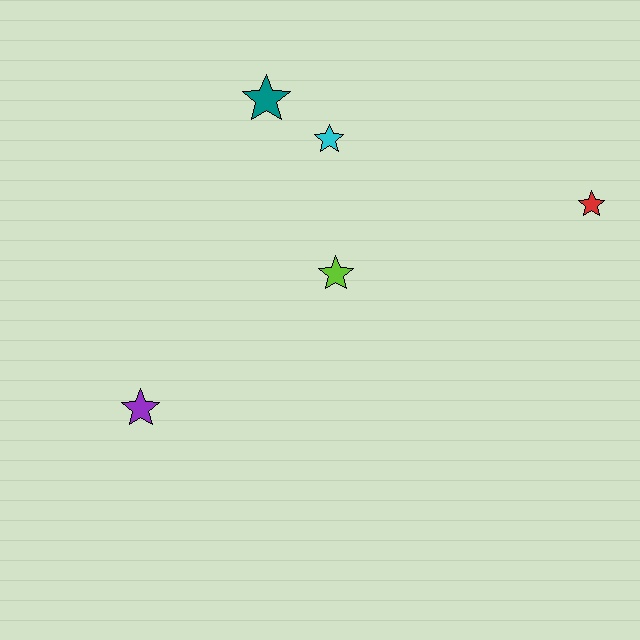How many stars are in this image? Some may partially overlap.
There are 5 stars.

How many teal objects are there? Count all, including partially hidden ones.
There is 1 teal object.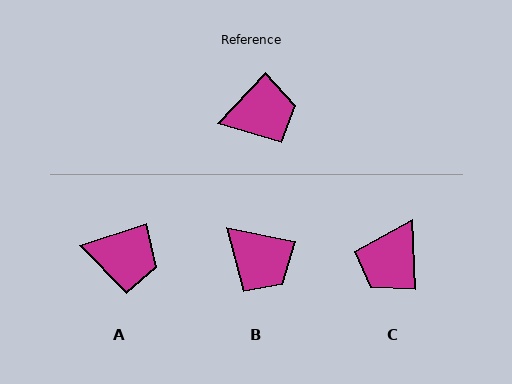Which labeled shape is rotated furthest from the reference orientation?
C, about 134 degrees away.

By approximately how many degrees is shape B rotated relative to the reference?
Approximately 58 degrees clockwise.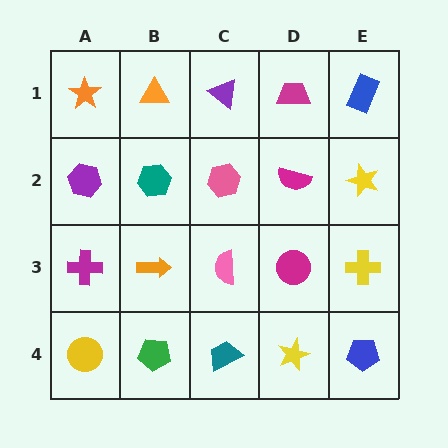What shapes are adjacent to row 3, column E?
A yellow star (row 2, column E), a blue pentagon (row 4, column E), a magenta circle (row 3, column D).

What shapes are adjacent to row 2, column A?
An orange star (row 1, column A), a magenta cross (row 3, column A), a teal hexagon (row 2, column B).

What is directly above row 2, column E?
A blue rectangle.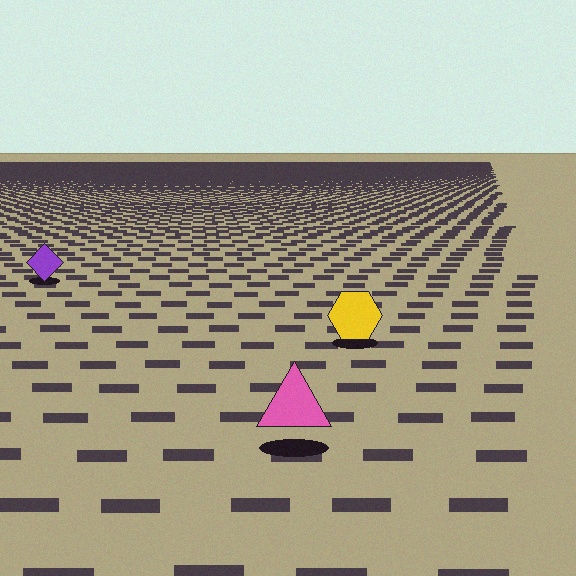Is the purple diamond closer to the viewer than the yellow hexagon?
No. The yellow hexagon is closer — you can tell from the texture gradient: the ground texture is coarser near it.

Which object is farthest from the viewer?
The purple diamond is farthest from the viewer. It appears smaller and the ground texture around it is denser.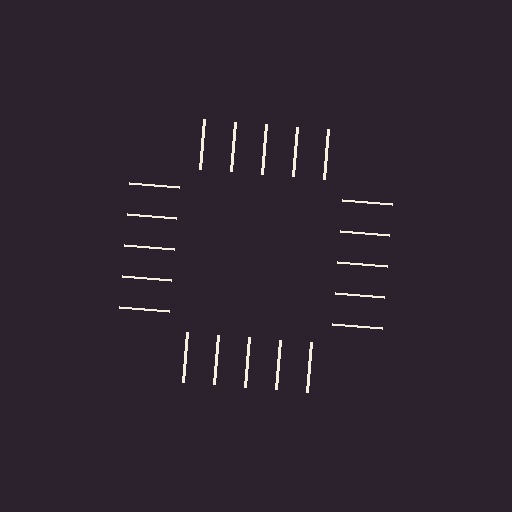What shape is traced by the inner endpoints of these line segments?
An illusory square — the line segments terminate on its edges but no continuous stroke is drawn.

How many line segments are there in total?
20 — 5 along each of the 4 edges.